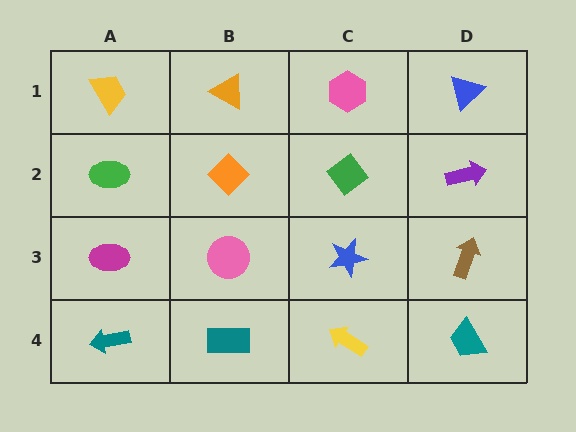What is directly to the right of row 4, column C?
A teal trapezoid.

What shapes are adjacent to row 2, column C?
A pink hexagon (row 1, column C), a blue star (row 3, column C), an orange diamond (row 2, column B), a purple arrow (row 2, column D).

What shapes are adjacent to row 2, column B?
An orange triangle (row 1, column B), a pink circle (row 3, column B), a green ellipse (row 2, column A), a green diamond (row 2, column C).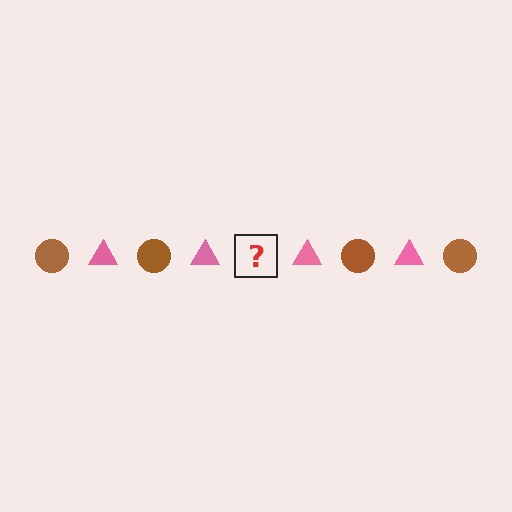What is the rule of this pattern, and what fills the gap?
The rule is that the pattern alternates between brown circle and pink triangle. The gap should be filled with a brown circle.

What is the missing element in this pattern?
The missing element is a brown circle.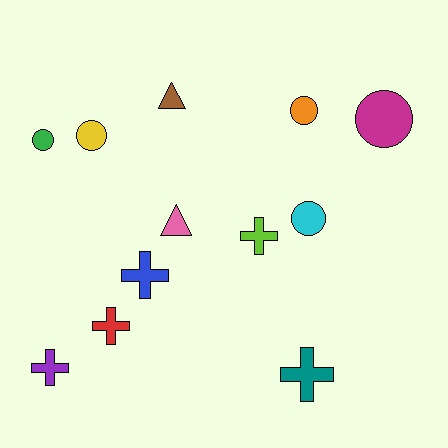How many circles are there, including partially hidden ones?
There are 5 circles.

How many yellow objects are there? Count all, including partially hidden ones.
There is 1 yellow object.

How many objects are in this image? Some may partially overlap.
There are 12 objects.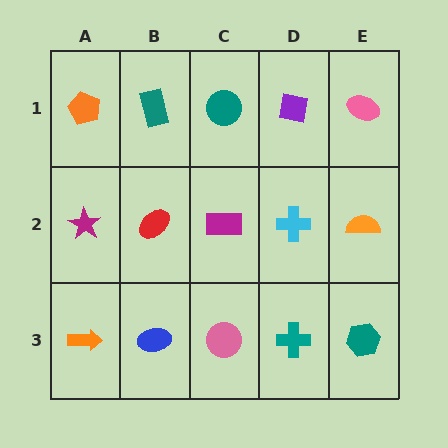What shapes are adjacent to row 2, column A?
An orange pentagon (row 1, column A), an orange arrow (row 3, column A), a red ellipse (row 2, column B).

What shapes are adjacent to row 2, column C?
A teal circle (row 1, column C), a pink circle (row 3, column C), a red ellipse (row 2, column B), a cyan cross (row 2, column D).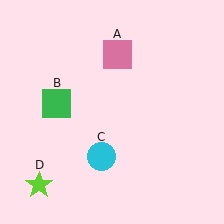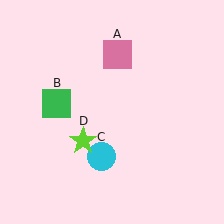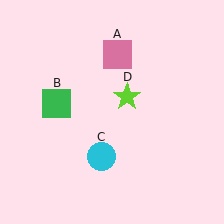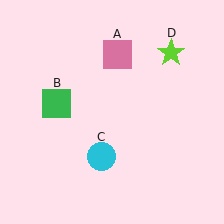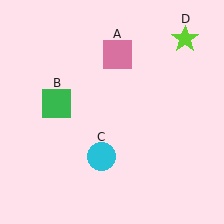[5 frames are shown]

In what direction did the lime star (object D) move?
The lime star (object D) moved up and to the right.